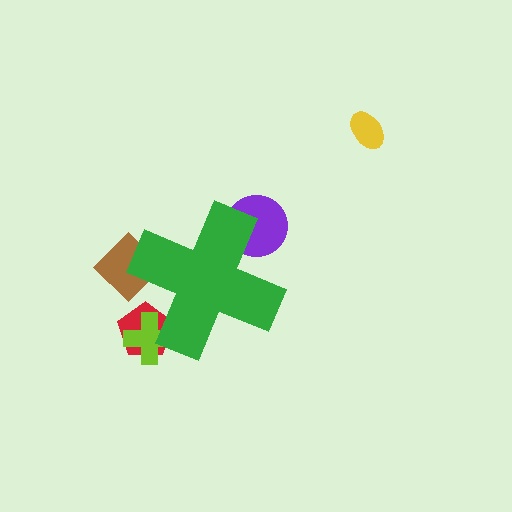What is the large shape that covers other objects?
A green cross.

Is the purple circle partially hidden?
Yes, the purple circle is partially hidden behind the green cross.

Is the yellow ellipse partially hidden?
No, the yellow ellipse is fully visible.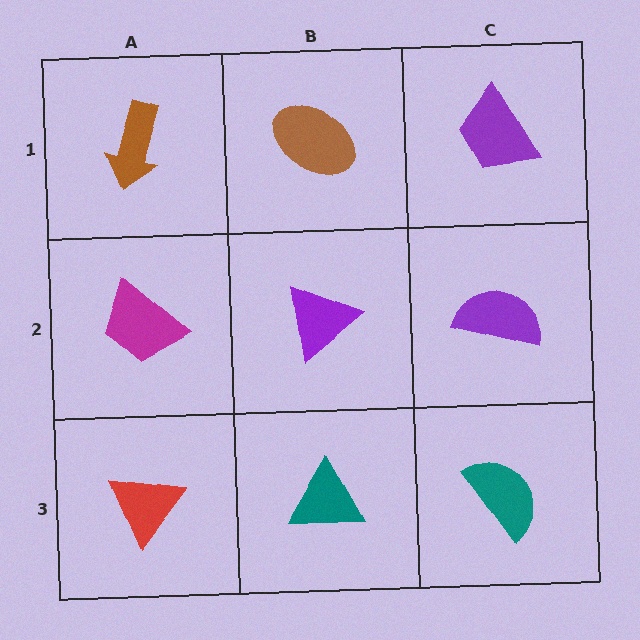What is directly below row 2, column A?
A red triangle.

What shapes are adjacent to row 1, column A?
A magenta trapezoid (row 2, column A), a brown ellipse (row 1, column B).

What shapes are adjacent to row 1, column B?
A purple triangle (row 2, column B), a brown arrow (row 1, column A), a purple trapezoid (row 1, column C).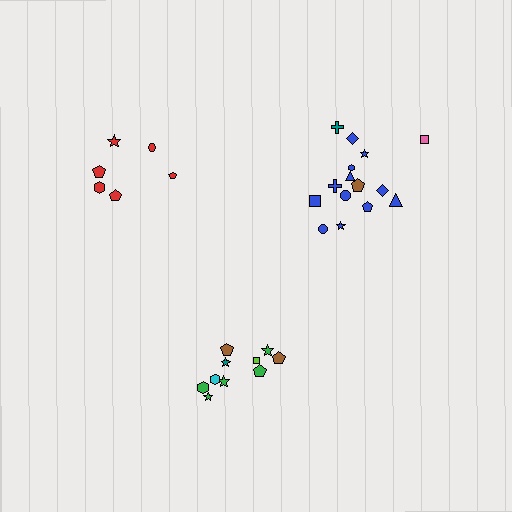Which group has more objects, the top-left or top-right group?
The top-right group.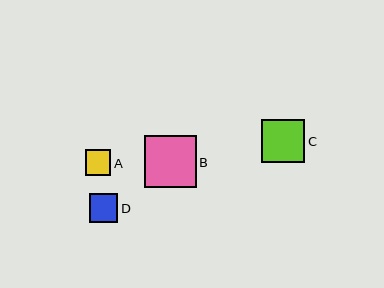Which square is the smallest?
Square A is the smallest with a size of approximately 26 pixels.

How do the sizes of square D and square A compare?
Square D and square A are approximately the same size.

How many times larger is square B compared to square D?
Square B is approximately 1.8 times the size of square D.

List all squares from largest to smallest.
From largest to smallest: B, C, D, A.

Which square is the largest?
Square B is the largest with a size of approximately 52 pixels.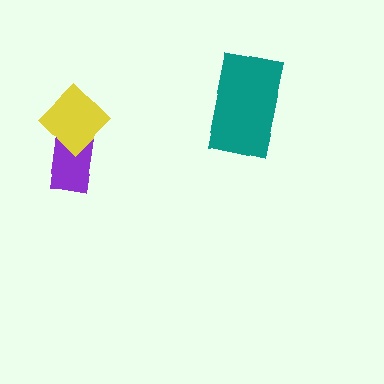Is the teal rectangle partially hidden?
No, no other shape covers it.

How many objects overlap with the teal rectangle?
0 objects overlap with the teal rectangle.